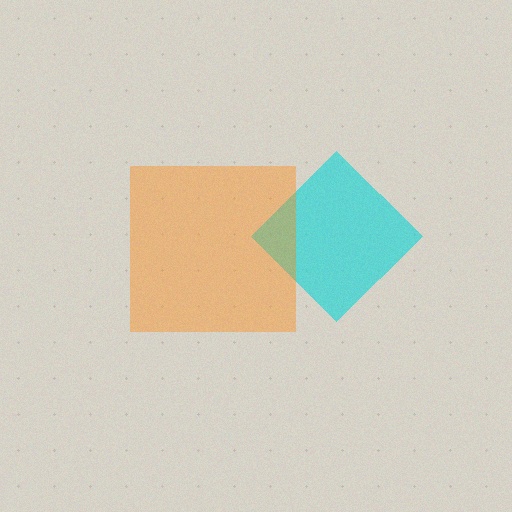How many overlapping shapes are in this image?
There are 2 overlapping shapes in the image.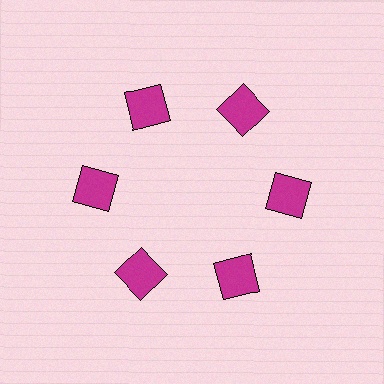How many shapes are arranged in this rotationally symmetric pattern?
There are 6 shapes, arranged in 6 groups of 1.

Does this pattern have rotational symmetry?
Yes, this pattern has 6-fold rotational symmetry. It looks the same after rotating 60 degrees around the center.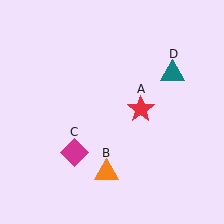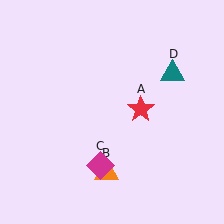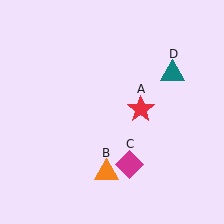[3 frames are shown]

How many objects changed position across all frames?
1 object changed position: magenta diamond (object C).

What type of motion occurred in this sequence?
The magenta diamond (object C) rotated counterclockwise around the center of the scene.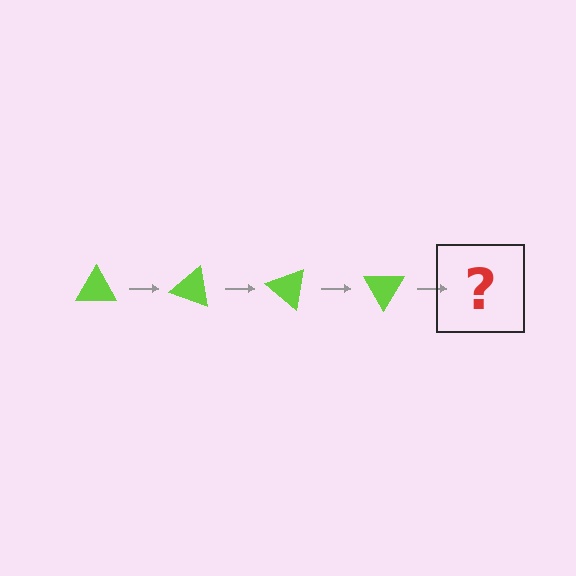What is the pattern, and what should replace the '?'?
The pattern is that the triangle rotates 20 degrees each step. The '?' should be a lime triangle rotated 80 degrees.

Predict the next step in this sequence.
The next step is a lime triangle rotated 80 degrees.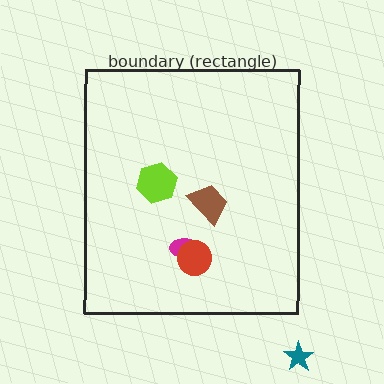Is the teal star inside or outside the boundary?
Outside.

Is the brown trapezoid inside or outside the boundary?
Inside.